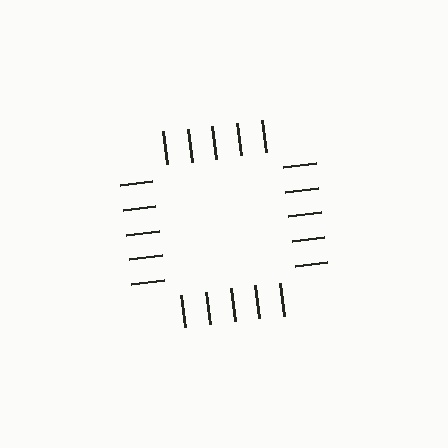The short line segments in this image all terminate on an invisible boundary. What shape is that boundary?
An illusory square — the line segments terminate on its edges but no continuous stroke is drawn.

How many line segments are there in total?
20 — 5 along each of the 4 edges.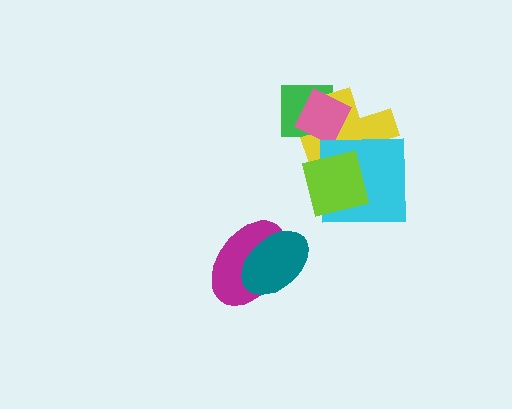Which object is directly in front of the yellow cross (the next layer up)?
The pink diamond is directly in front of the yellow cross.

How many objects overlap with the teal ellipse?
1 object overlaps with the teal ellipse.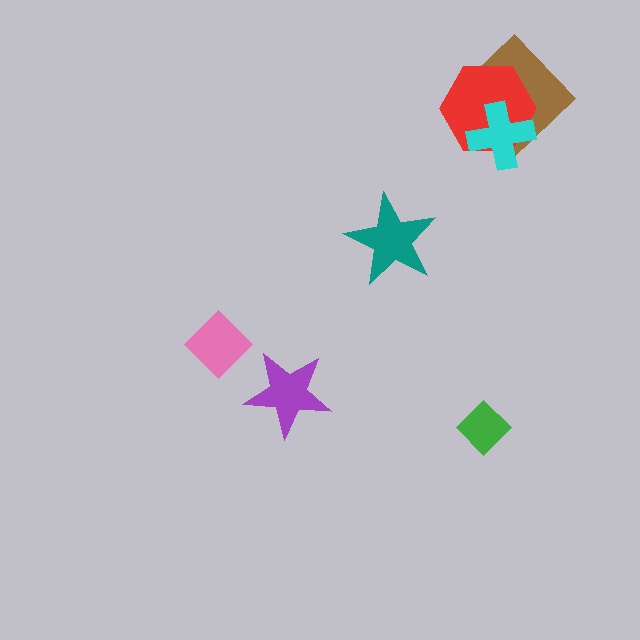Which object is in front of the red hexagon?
The cyan cross is in front of the red hexagon.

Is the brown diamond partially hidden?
Yes, it is partially covered by another shape.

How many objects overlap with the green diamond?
0 objects overlap with the green diamond.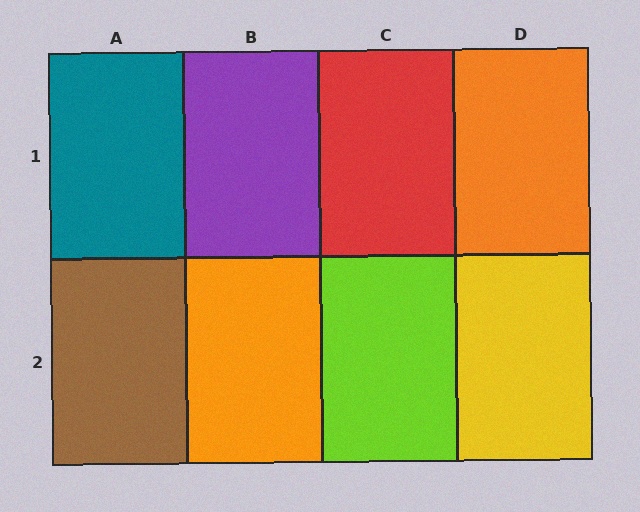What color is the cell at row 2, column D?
Yellow.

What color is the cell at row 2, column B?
Orange.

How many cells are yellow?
1 cell is yellow.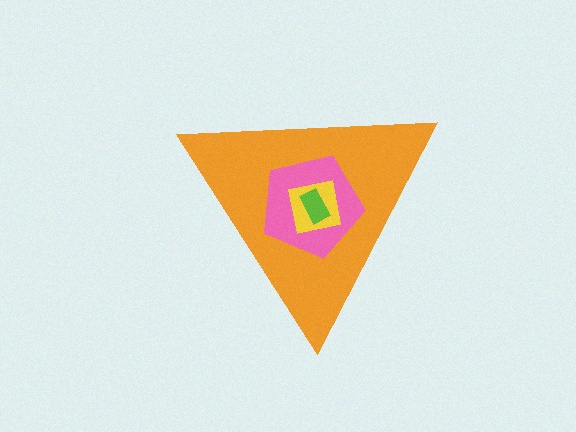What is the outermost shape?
The orange triangle.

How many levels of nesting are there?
4.